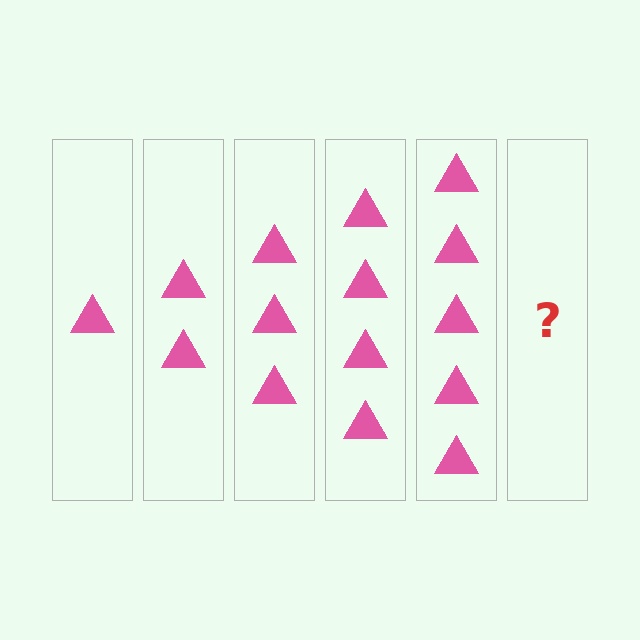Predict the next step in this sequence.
The next step is 6 triangles.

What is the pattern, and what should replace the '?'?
The pattern is that each step adds one more triangle. The '?' should be 6 triangles.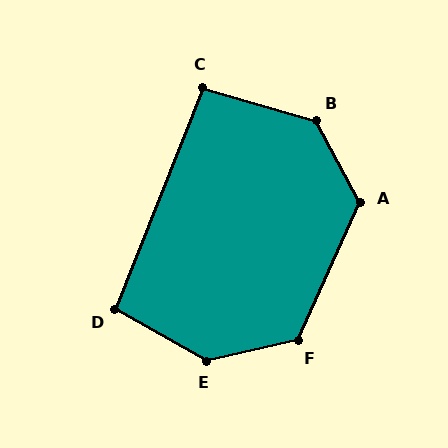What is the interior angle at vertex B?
Approximately 135 degrees (obtuse).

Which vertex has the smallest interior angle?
C, at approximately 95 degrees.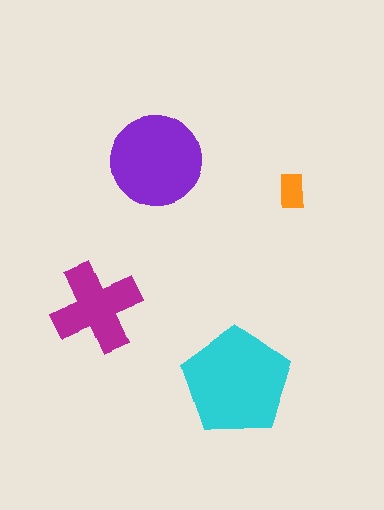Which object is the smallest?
The orange rectangle.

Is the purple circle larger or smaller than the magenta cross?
Larger.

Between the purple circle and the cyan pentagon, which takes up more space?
The cyan pentagon.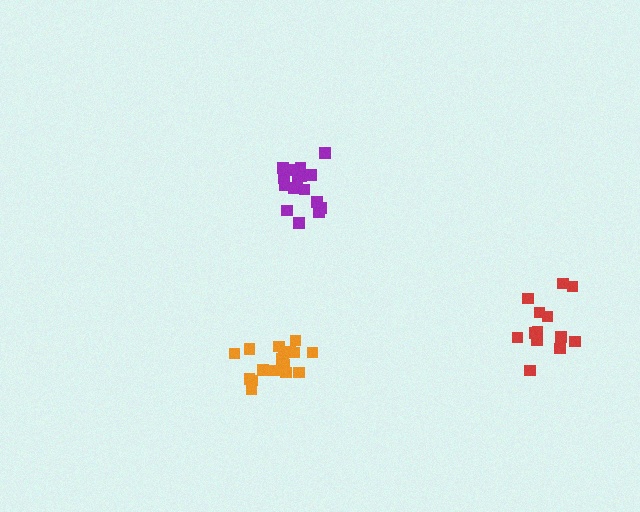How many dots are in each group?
Group 1: 13 dots, Group 2: 17 dots, Group 3: 17 dots (47 total).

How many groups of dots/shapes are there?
There are 3 groups.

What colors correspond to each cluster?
The clusters are colored: red, purple, orange.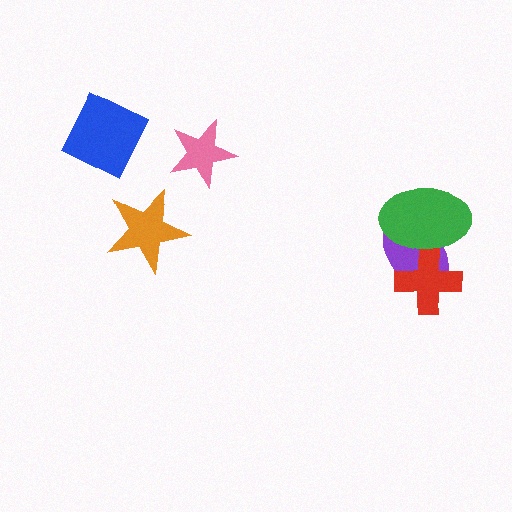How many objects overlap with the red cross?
2 objects overlap with the red cross.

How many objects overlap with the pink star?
0 objects overlap with the pink star.